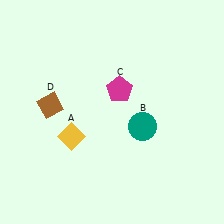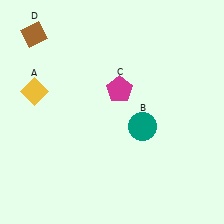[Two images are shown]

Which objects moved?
The objects that moved are: the yellow diamond (A), the brown diamond (D).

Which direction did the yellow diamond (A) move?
The yellow diamond (A) moved up.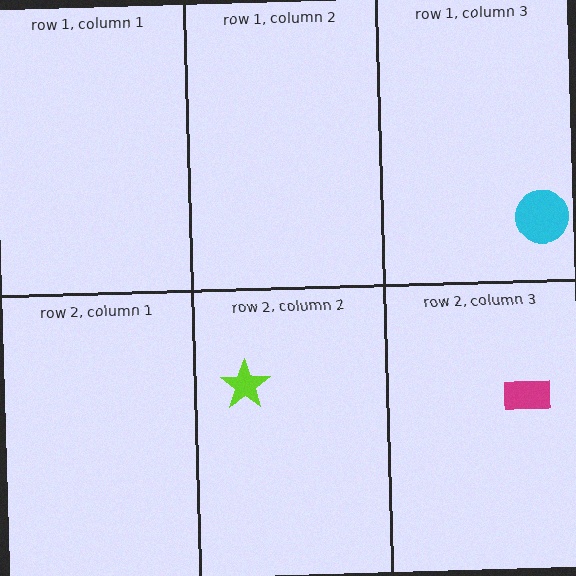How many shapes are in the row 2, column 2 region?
1.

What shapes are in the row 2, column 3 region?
The magenta rectangle.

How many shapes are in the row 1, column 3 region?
1.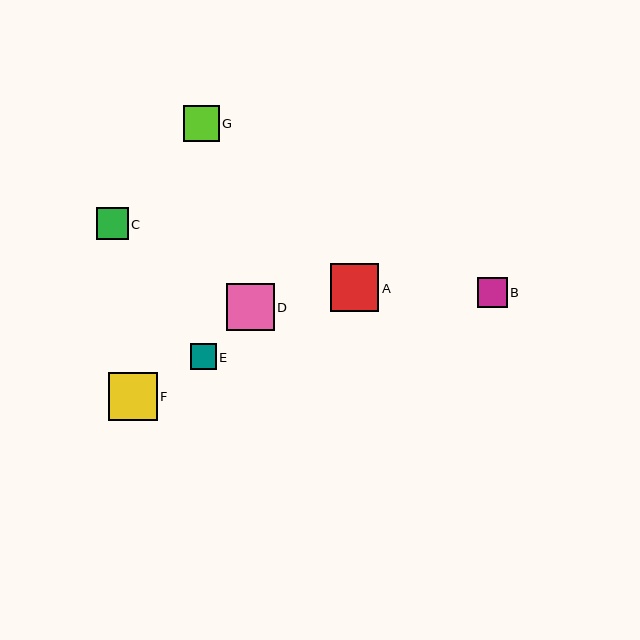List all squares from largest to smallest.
From largest to smallest: F, A, D, G, C, B, E.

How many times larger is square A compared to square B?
Square A is approximately 1.6 times the size of square B.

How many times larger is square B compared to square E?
Square B is approximately 1.1 times the size of square E.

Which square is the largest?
Square F is the largest with a size of approximately 49 pixels.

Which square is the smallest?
Square E is the smallest with a size of approximately 26 pixels.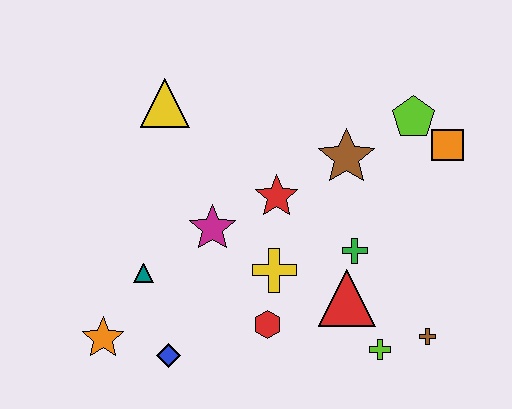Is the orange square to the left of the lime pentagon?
No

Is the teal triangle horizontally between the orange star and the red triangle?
Yes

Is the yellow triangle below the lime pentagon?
No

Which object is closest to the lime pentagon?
The orange square is closest to the lime pentagon.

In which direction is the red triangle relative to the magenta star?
The red triangle is to the right of the magenta star.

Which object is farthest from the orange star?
The orange square is farthest from the orange star.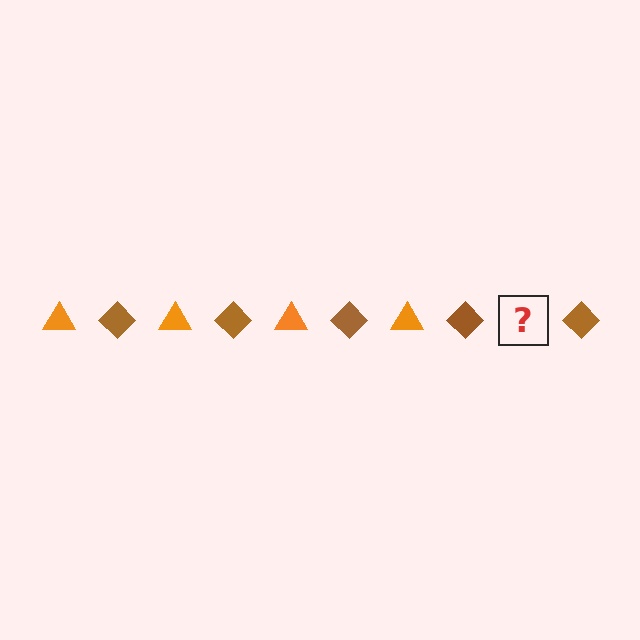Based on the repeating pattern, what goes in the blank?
The blank should be an orange triangle.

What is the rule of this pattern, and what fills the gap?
The rule is that the pattern alternates between orange triangle and brown diamond. The gap should be filled with an orange triangle.